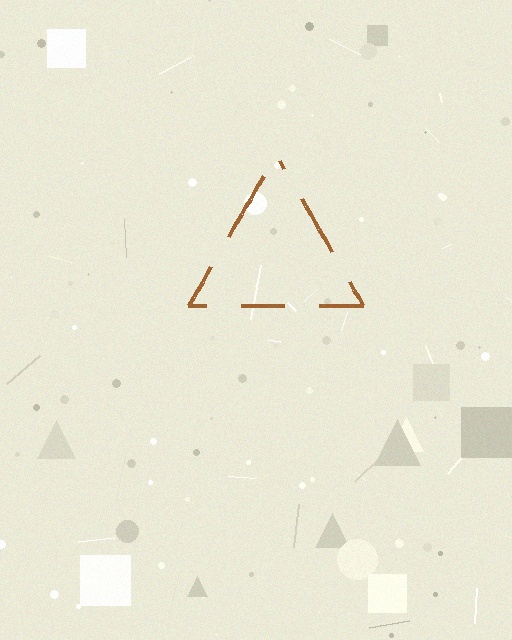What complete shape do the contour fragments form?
The contour fragments form a triangle.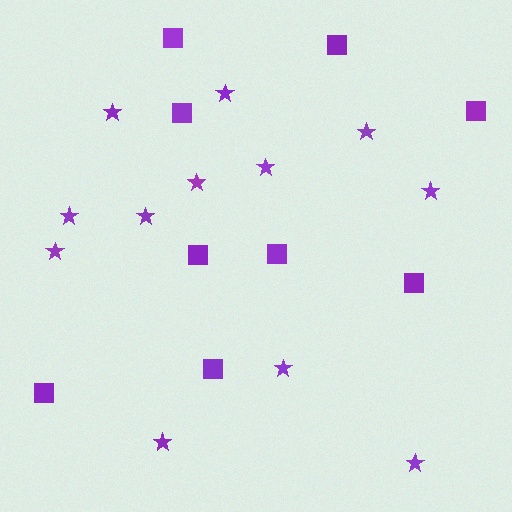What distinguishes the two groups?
There are 2 groups: one group of stars (12) and one group of squares (9).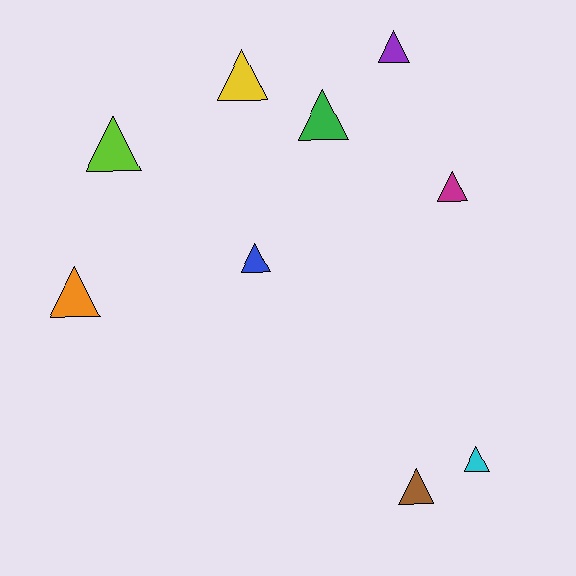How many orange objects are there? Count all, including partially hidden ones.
There is 1 orange object.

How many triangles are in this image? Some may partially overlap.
There are 9 triangles.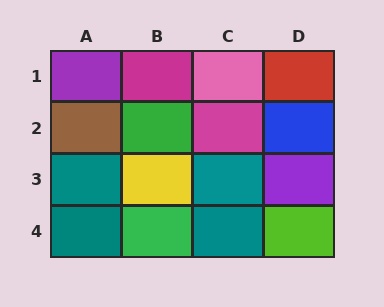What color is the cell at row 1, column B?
Magenta.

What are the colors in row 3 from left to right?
Teal, yellow, teal, purple.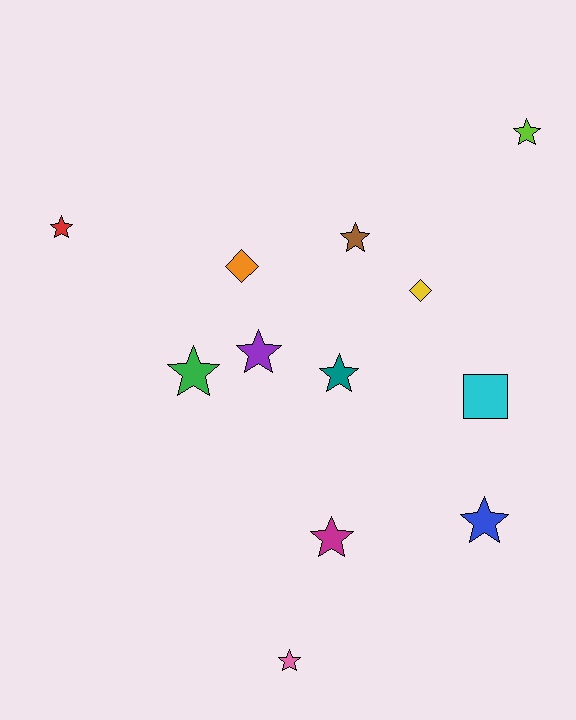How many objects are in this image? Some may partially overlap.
There are 12 objects.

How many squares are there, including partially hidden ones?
There is 1 square.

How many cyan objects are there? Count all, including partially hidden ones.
There is 1 cyan object.